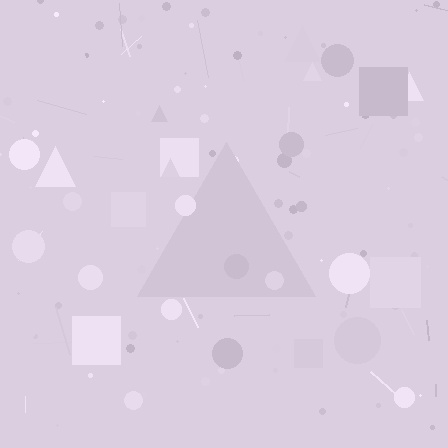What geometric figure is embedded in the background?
A triangle is embedded in the background.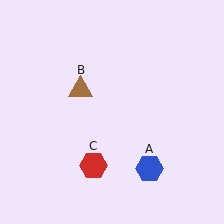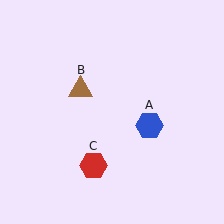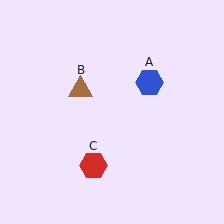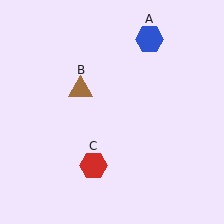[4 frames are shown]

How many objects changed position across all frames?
1 object changed position: blue hexagon (object A).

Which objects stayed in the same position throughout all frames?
Brown triangle (object B) and red hexagon (object C) remained stationary.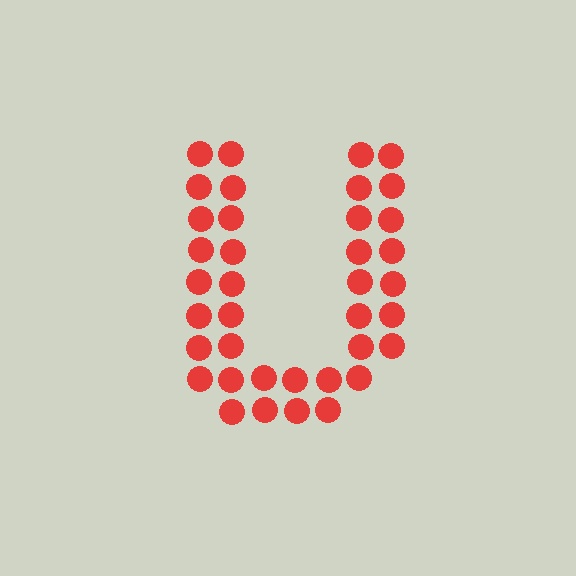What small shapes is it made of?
It is made of small circles.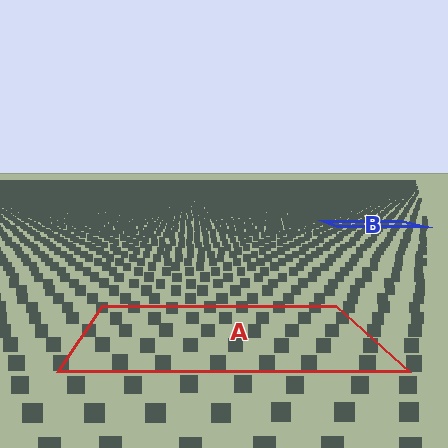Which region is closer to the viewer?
Region A is closer. The texture elements there are larger and more spread out.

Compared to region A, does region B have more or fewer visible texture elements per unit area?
Region B has more texture elements per unit area — they are packed more densely because it is farther away.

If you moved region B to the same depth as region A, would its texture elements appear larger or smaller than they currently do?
They would appear larger. At a closer depth, the same texture elements are projected at a bigger on-screen size.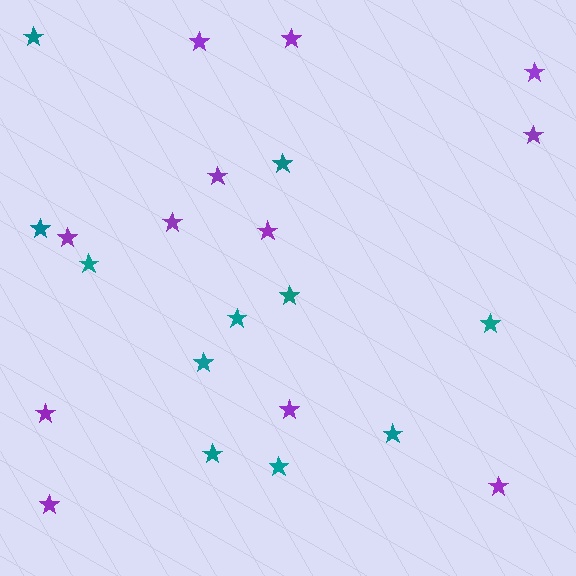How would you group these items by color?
There are 2 groups: one group of purple stars (12) and one group of teal stars (11).